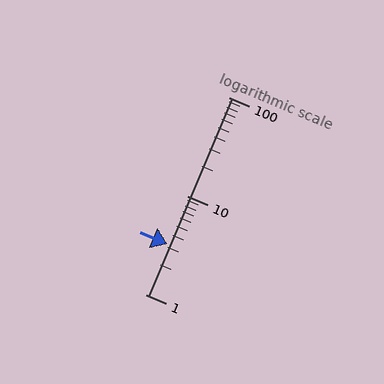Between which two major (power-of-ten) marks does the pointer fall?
The pointer is between 1 and 10.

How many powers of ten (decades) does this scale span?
The scale spans 2 decades, from 1 to 100.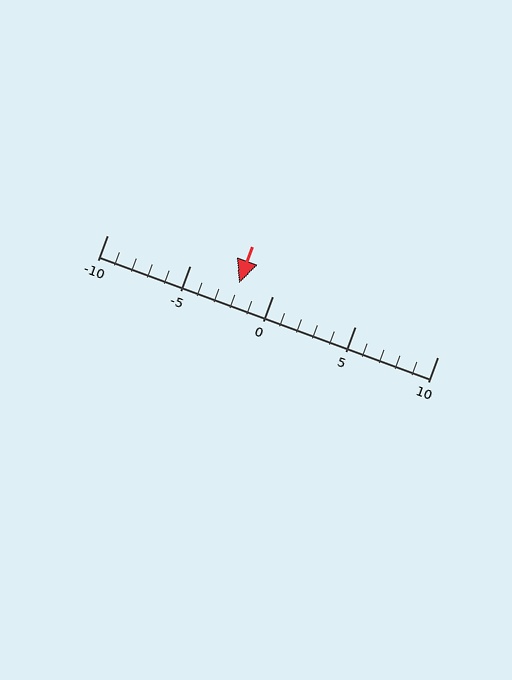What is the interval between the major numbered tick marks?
The major tick marks are spaced 5 units apart.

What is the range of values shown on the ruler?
The ruler shows values from -10 to 10.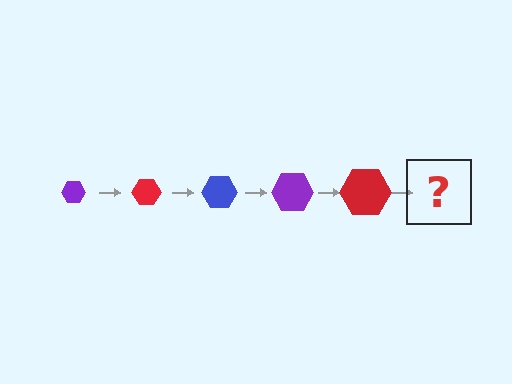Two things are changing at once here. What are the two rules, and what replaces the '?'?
The two rules are that the hexagon grows larger each step and the color cycles through purple, red, and blue. The '?' should be a blue hexagon, larger than the previous one.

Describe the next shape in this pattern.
It should be a blue hexagon, larger than the previous one.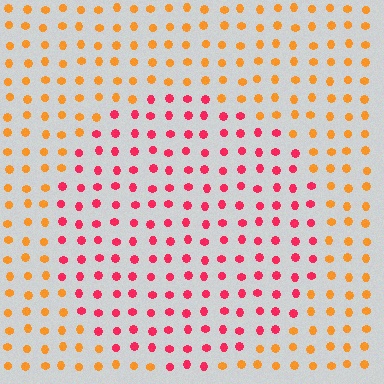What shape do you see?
I see a circle.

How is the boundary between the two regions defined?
The boundary is defined purely by a slight shift in hue (about 47 degrees). Spacing, size, and orientation are identical on both sides.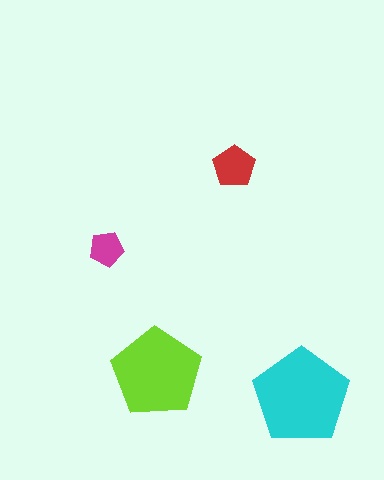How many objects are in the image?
There are 4 objects in the image.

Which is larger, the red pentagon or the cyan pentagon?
The cyan one.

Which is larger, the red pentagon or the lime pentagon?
The lime one.